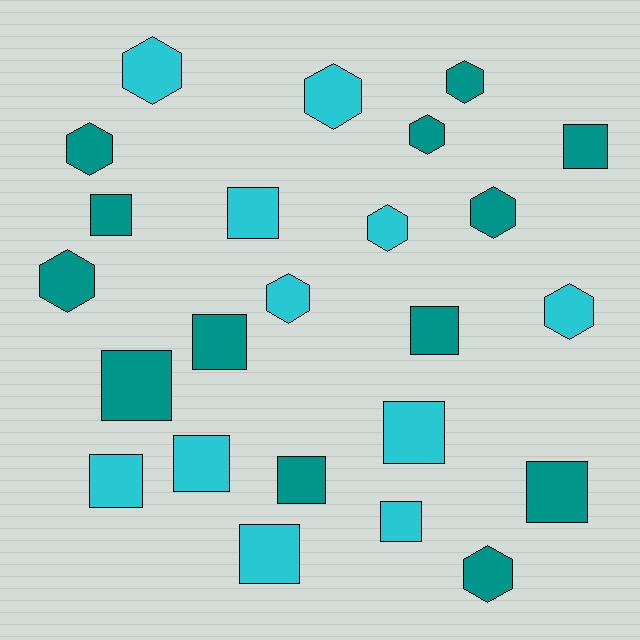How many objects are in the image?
There are 24 objects.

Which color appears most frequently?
Teal, with 13 objects.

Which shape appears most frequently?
Square, with 13 objects.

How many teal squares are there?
There are 7 teal squares.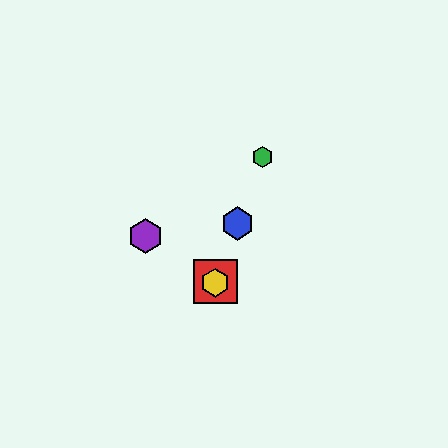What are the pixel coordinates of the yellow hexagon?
The yellow hexagon is at (215, 283).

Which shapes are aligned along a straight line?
The red square, the blue hexagon, the green hexagon, the yellow hexagon are aligned along a straight line.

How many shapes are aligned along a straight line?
4 shapes (the red square, the blue hexagon, the green hexagon, the yellow hexagon) are aligned along a straight line.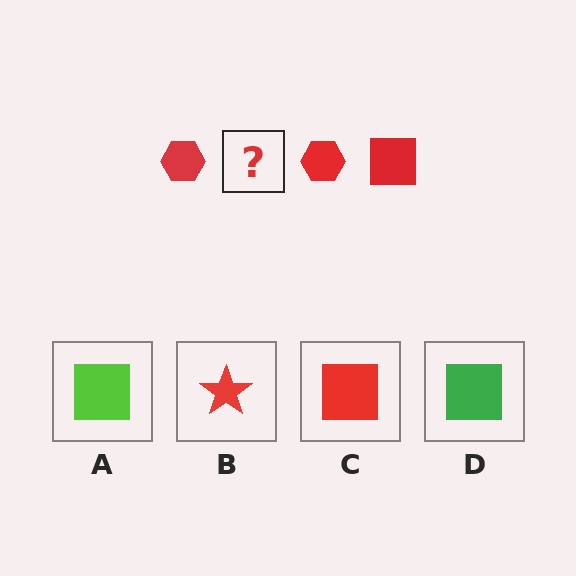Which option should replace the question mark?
Option C.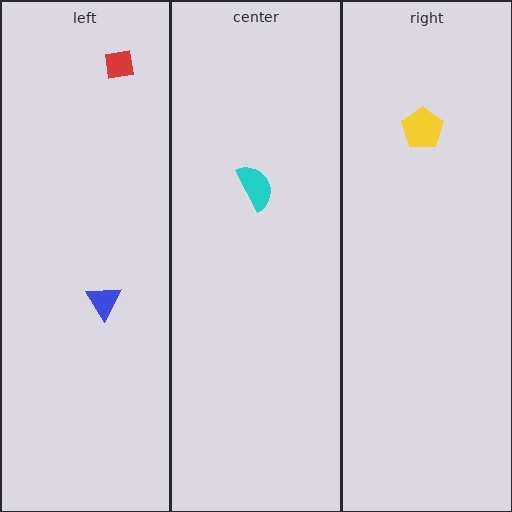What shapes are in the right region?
The yellow pentagon.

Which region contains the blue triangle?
The left region.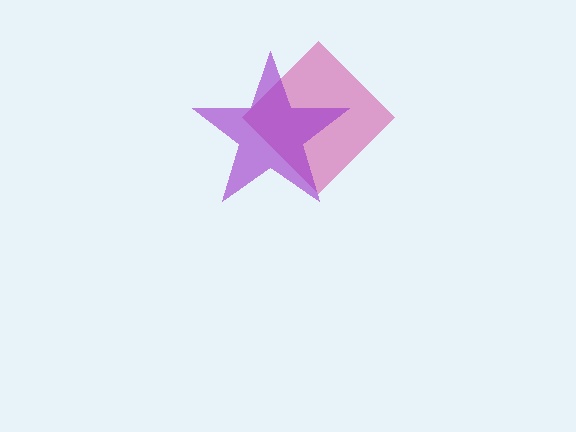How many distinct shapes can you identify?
There are 2 distinct shapes: a magenta diamond, a purple star.